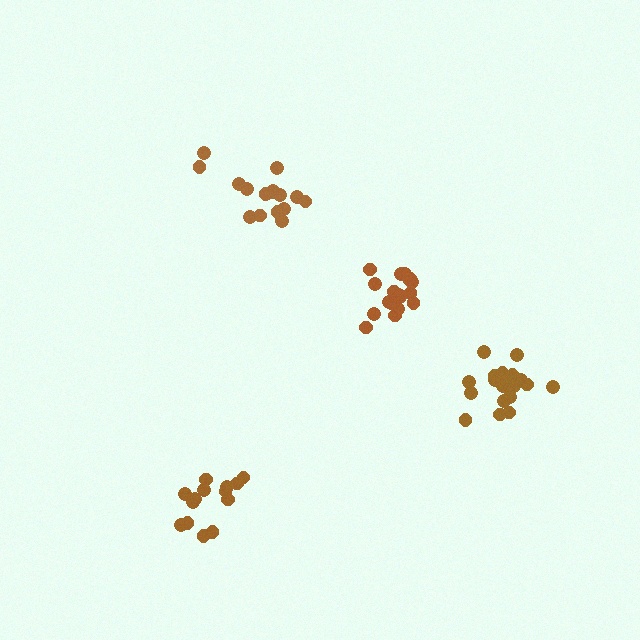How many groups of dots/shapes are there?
There are 4 groups.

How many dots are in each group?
Group 1: 19 dots, Group 2: 19 dots, Group 3: 14 dots, Group 4: 17 dots (69 total).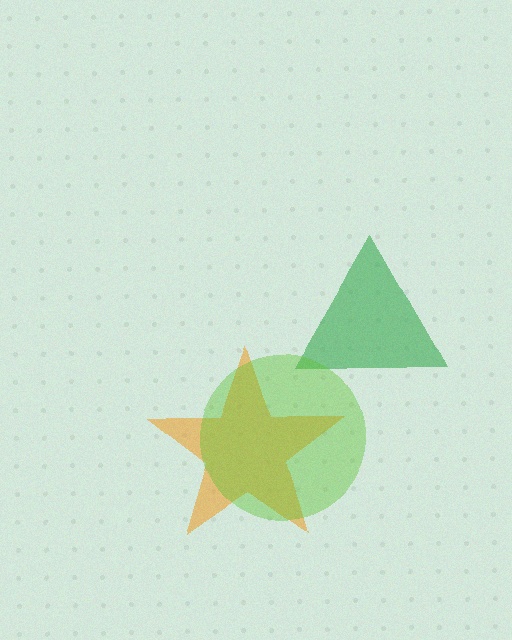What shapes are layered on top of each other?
The layered shapes are: a green triangle, an orange star, a lime circle.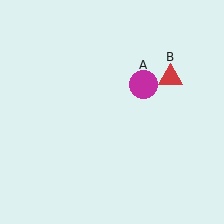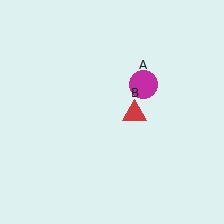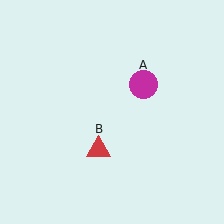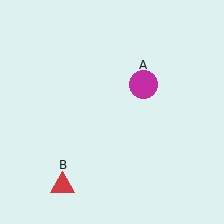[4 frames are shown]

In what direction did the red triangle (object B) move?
The red triangle (object B) moved down and to the left.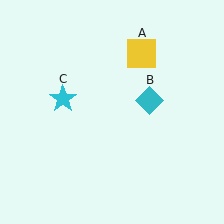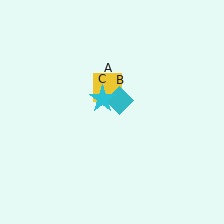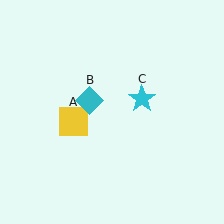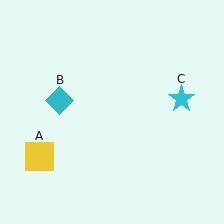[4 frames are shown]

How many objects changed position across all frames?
3 objects changed position: yellow square (object A), cyan diamond (object B), cyan star (object C).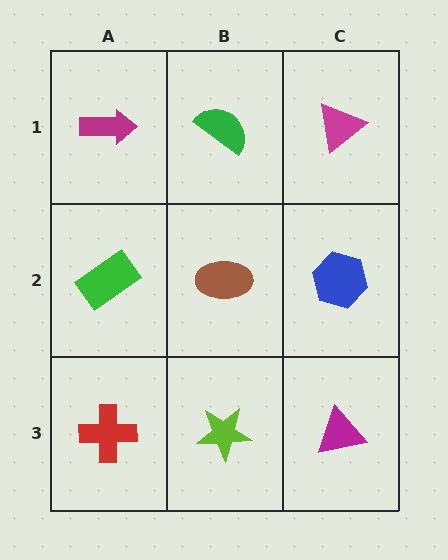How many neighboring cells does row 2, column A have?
3.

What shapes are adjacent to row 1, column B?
A brown ellipse (row 2, column B), a magenta arrow (row 1, column A), a magenta triangle (row 1, column C).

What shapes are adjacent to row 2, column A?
A magenta arrow (row 1, column A), a red cross (row 3, column A), a brown ellipse (row 2, column B).